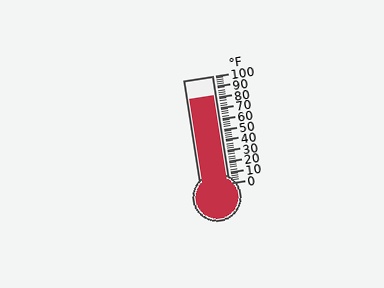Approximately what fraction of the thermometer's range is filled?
The thermometer is filled to approximately 80% of its range.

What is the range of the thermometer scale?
The thermometer scale ranges from 0°F to 100°F.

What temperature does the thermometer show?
The thermometer shows approximately 82°F.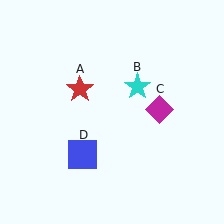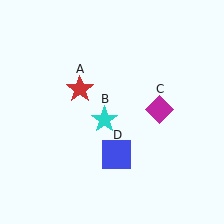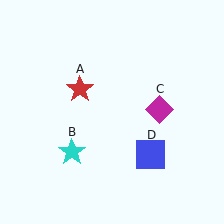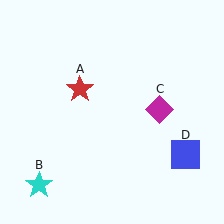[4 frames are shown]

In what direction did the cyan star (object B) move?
The cyan star (object B) moved down and to the left.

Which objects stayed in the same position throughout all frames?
Red star (object A) and magenta diamond (object C) remained stationary.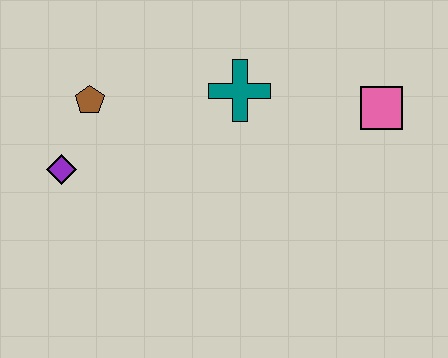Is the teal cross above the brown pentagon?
Yes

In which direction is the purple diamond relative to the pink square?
The purple diamond is to the left of the pink square.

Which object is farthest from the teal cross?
The purple diamond is farthest from the teal cross.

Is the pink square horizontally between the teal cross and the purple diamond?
No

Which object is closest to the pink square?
The teal cross is closest to the pink square.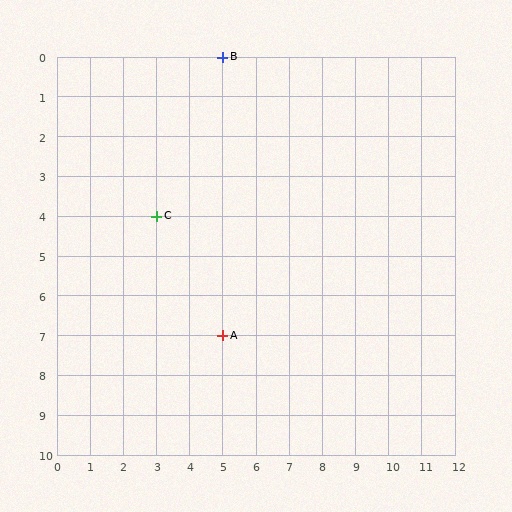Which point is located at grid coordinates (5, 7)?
Point A is at (5, 7).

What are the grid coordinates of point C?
Point C is at grid coordinates (3, 4).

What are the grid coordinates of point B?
Point B is at grid coordinates (5, 0).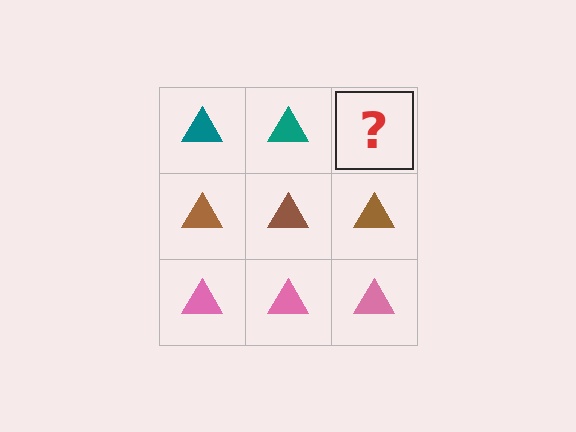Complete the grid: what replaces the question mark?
The question mark should be replaced with a teal triangle.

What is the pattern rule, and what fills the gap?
The rule is that each row has a consistent color. The gap should be filled with a teal triangle.